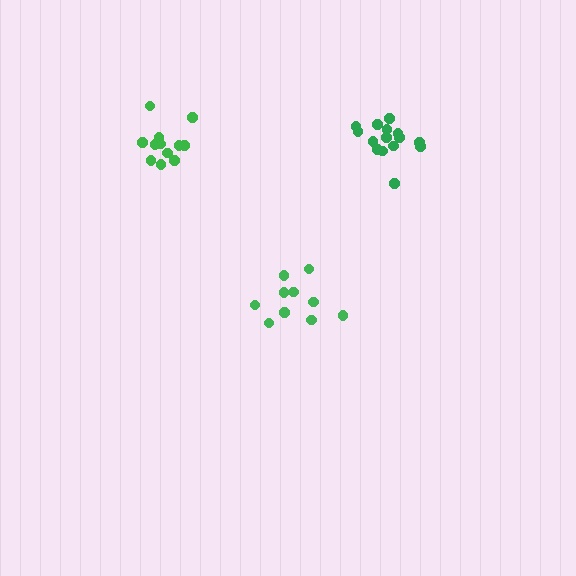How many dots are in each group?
Group 1: 10 dots, Group 2: 15 dots, Group 3: 12 dots (37 total).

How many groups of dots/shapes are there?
There are 3 groups.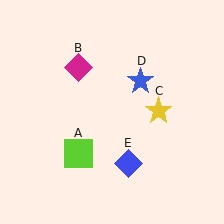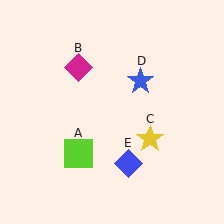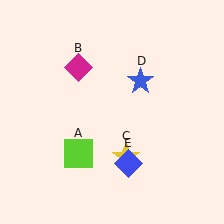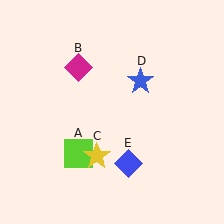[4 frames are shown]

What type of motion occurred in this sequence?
The yellow star (object C) rotated clockwise around the center of the scene.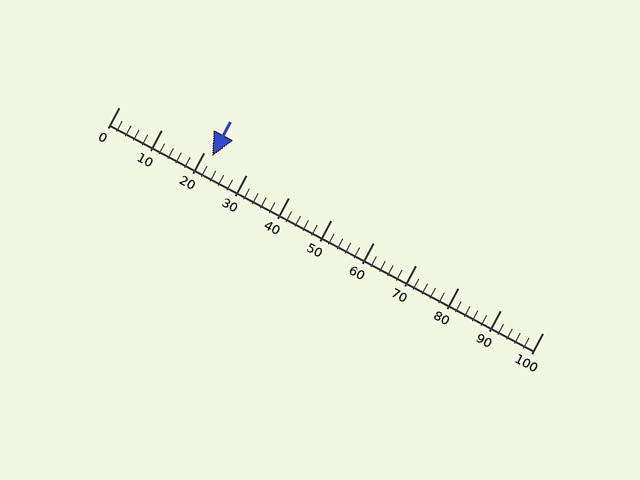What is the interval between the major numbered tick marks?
The major tick marks are spaced 10 units apart.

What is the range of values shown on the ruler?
The ruler shows values from 0 to 100.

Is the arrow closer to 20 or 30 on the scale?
The arrow is closer to 20.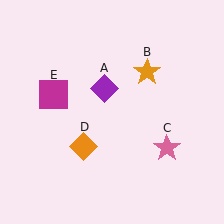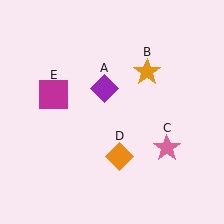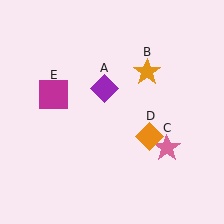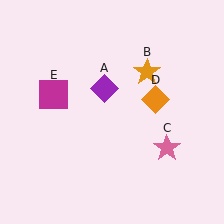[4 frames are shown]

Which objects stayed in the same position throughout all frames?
Purple diamond (object A) and orange star (object B) and pink star (object C) and magenta square (object E) remained stationary.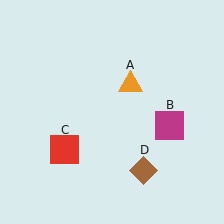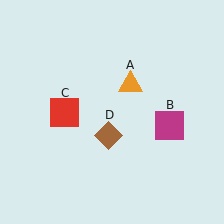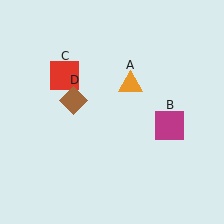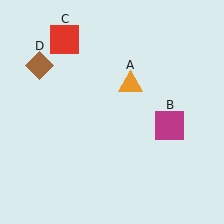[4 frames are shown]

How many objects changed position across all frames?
2 objects changed position: red square (object C), brown diamond (object D).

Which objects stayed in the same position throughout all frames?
Orange triangle (object A) and magenta square (object B) remained stationary.